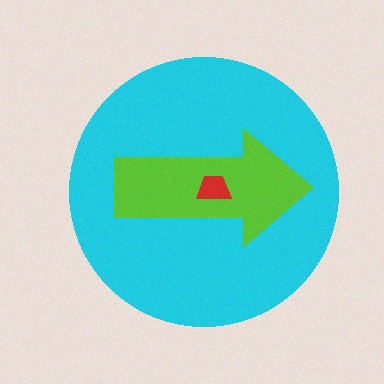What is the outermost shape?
The cyan circle.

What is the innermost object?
The red trapezoid.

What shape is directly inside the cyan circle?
The lime arrow.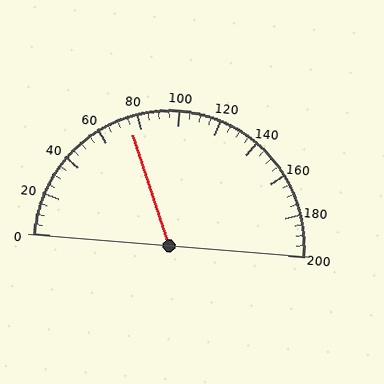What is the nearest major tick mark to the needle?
The nearest major tick mark is 80.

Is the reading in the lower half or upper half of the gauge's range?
The reading is in the lower half of the range (0 to 200).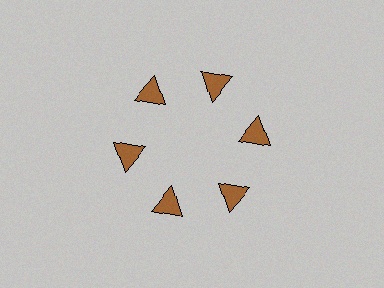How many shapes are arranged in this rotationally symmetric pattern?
There are 6 shapes, arranged in 6 groups of 1.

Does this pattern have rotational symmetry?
Yes, this pattern has 6-fold rotational symmetry. It looks the same after rotating 60 degrees around the center.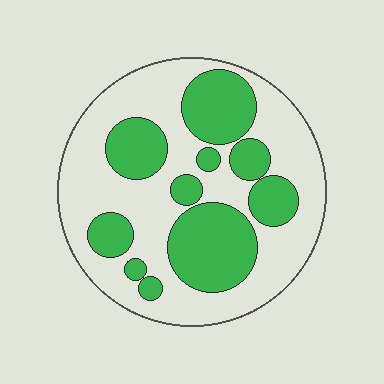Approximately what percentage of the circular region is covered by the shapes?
Approximately 40%.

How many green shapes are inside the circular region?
10.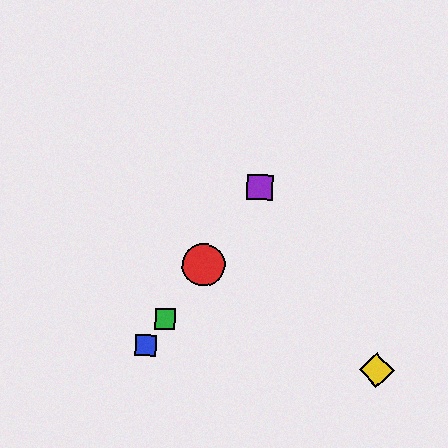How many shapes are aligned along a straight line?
4 shapes (the red circle, the blue square, the green square, the purple square) are aligned along a straight line.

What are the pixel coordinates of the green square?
The green square is at (165, 319).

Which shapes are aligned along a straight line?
The red circle, the blue square, the green square, the purple square are aligned along a straight line.